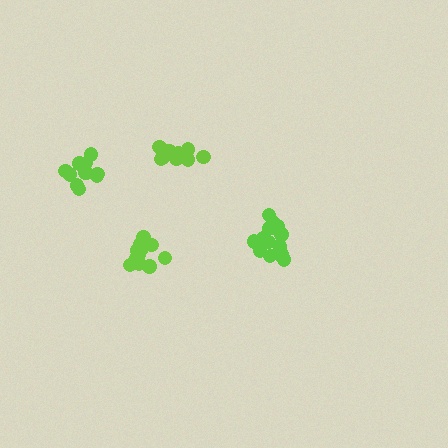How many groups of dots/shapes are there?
There are 4 groups.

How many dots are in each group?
Group 1: 16 dots, Group 2: 11 dots, Group 3: 11 dots, Group 4: 13 dots (51 total).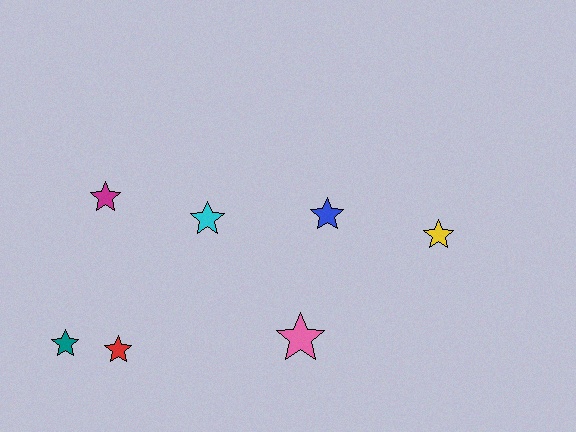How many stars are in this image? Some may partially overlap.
There are 7 stars.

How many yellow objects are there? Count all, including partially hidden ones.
There is 1 yellow object.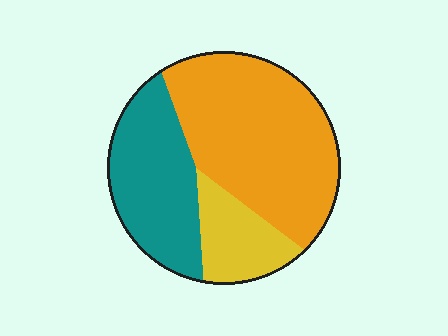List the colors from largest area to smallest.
From largest to smallest: orange, teal, yellow.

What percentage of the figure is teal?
Teal takes up about one third (1/3) of the figure.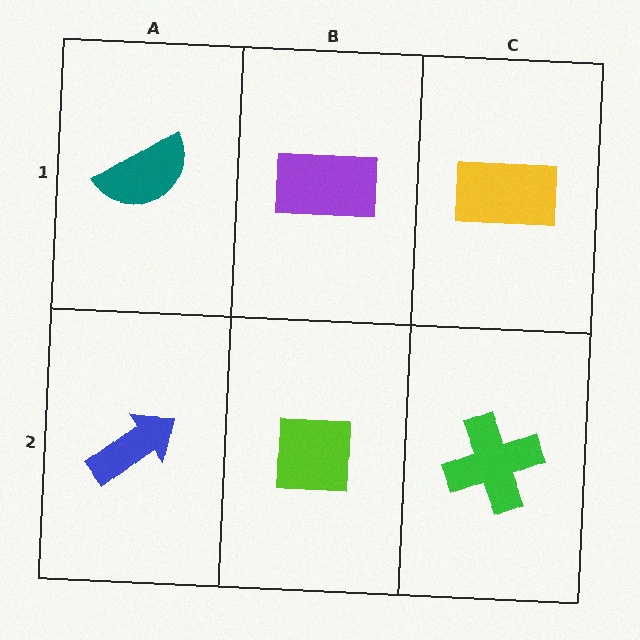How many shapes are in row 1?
3 shapes.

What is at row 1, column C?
A yellow rectangle.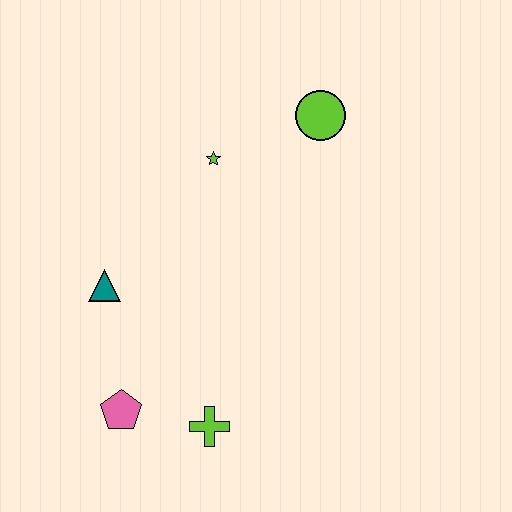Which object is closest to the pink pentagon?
The lime cross is closest to the pink pentagon.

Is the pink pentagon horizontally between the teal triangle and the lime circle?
Yes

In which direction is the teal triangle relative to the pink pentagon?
The teal triangle is above the pink pentagon.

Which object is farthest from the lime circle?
The pink pentagon is farthest from the lime circle.